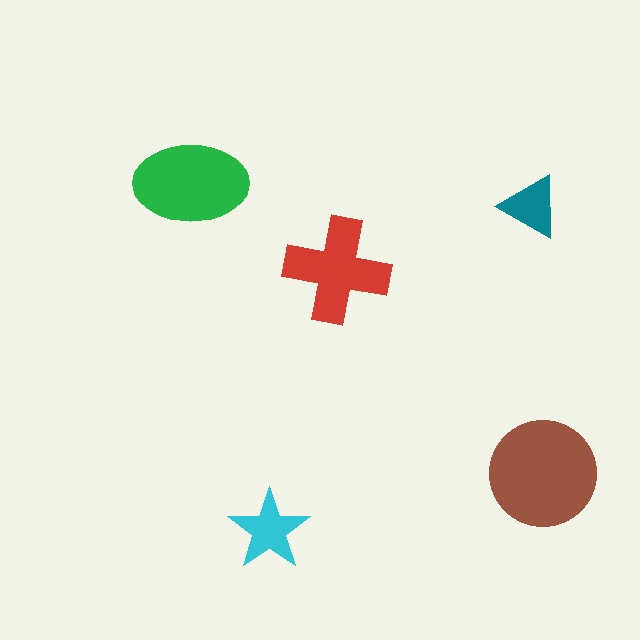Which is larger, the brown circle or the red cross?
The brown circle.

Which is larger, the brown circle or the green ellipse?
The brown circle.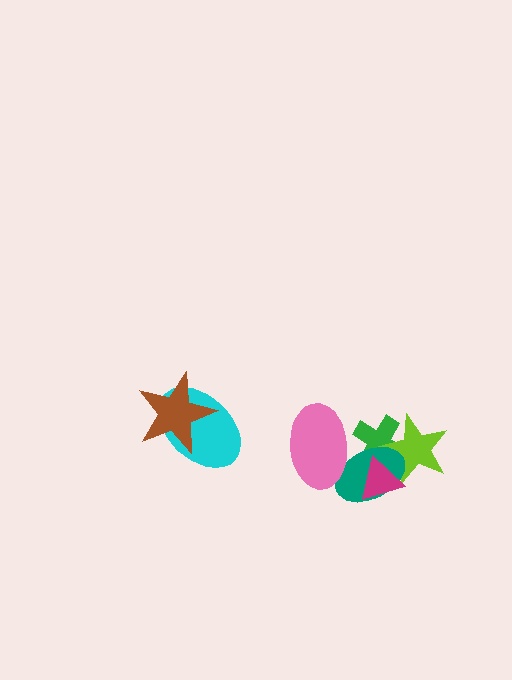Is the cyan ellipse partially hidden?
Yes, it is partially covered by another shape.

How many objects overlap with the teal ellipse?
4 objects overlap with the teal ellipse.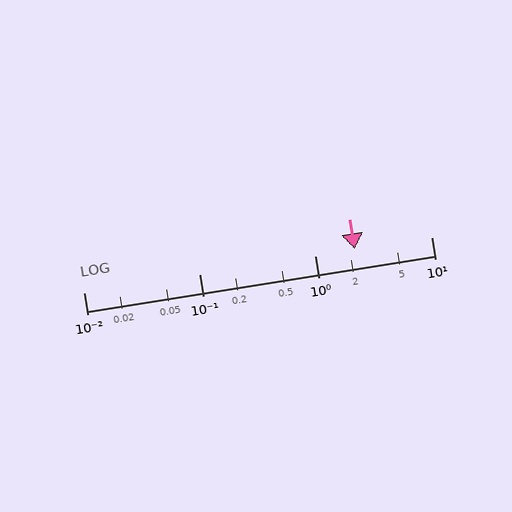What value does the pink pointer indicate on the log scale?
The pointer indicates approximately 2.2.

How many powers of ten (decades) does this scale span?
The scale spans 3 decades, from 0.01 to 10.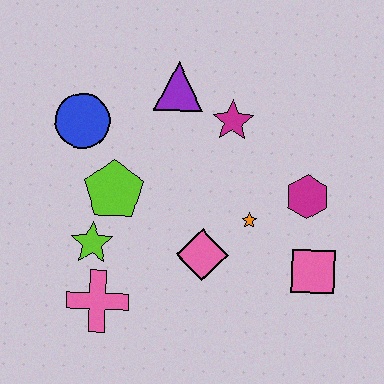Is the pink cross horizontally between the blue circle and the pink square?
Yes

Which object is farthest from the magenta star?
The pink cross is farthest from the magenta star.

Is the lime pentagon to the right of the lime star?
Yes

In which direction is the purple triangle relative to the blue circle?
The purple triangle is to the right of the blue circle.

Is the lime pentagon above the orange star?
Yes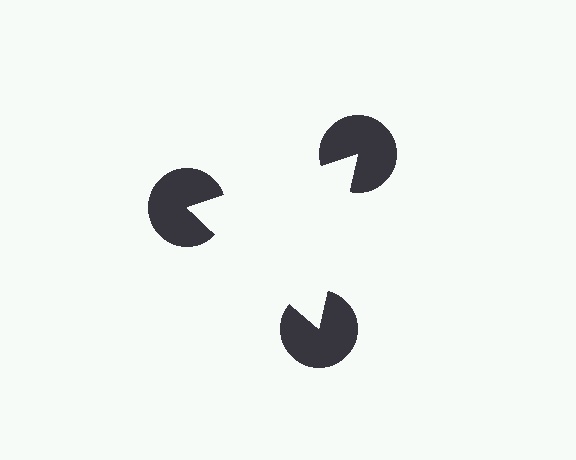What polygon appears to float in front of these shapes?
An illusory triangle — its edges are inferred from the aligned wedge cuts in the pac-man discs, not physically drawn.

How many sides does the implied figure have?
3 sides.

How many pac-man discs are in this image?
There are 3 — one at each vertex of the illusory triangle.